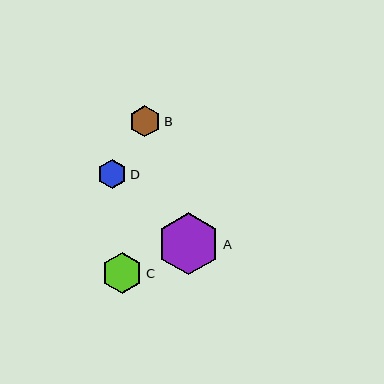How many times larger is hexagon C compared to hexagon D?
Hexagon C is approximately 1.4 times the size of hexagon D.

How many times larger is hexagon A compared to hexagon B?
Hexagon A is approximately 2.0 times the size of hexagon B.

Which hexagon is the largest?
Hexagon A is the largest with a size of approximately 62 pixels.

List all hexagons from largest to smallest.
From largest to smallest: A, C, B, D.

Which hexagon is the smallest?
Hexagon D is the smallest with a size of approximately 29 pixels.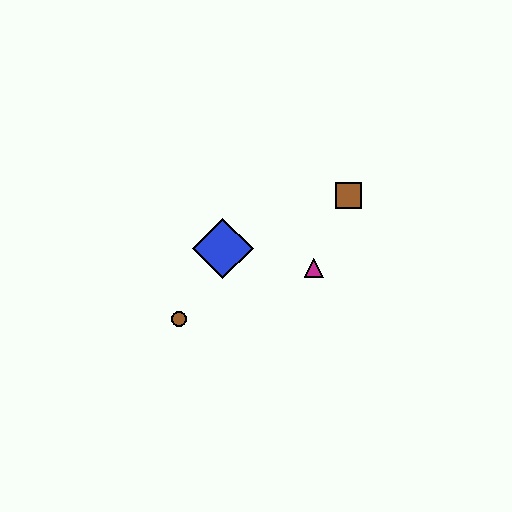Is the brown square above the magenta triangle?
Yes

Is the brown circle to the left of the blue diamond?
Yes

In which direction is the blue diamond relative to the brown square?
The blue diamond is to the left of the brown square.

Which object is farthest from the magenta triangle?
The brown circle is farthest from the magenta triangle.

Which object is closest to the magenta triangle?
The brown square is closest to the magenta triangle.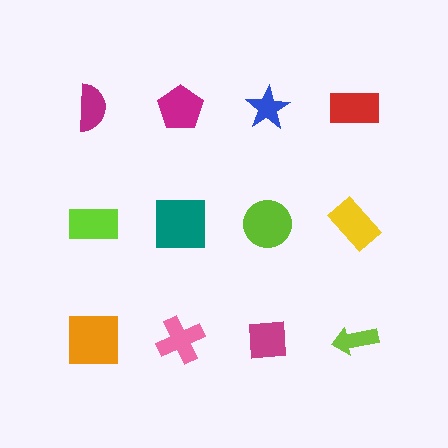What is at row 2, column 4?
A yellow rectangle.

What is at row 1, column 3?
A blue star.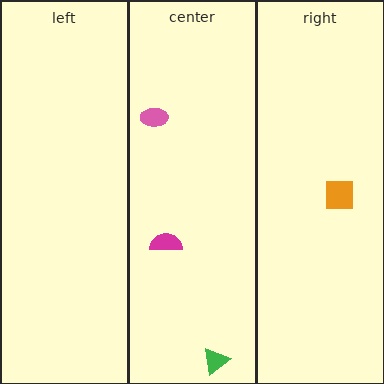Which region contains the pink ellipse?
The center region.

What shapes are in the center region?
The pink ellipse, the green triangle, the magenta semicircle.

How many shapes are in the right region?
1.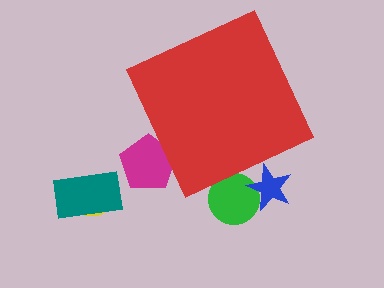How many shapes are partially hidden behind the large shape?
3 shapes are partially hidden.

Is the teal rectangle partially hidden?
No, the teal rectangle is fully visible.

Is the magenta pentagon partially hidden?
Yes, the magenta pentagon is partially hidden behind the red diamond.